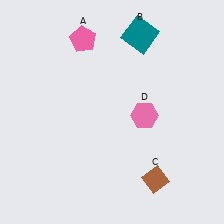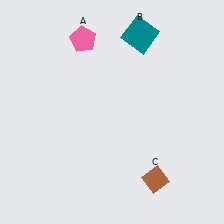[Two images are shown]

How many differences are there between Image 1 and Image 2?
There is 1 difference between the two images.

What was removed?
The pink hexagon (D) was removed in Image 2.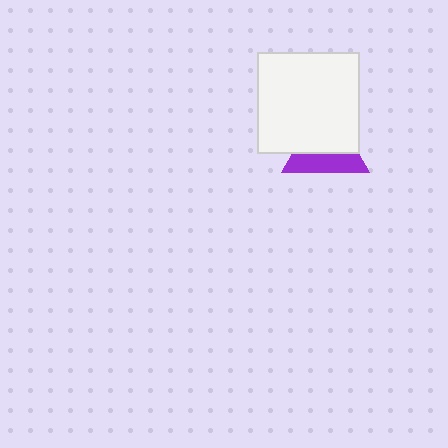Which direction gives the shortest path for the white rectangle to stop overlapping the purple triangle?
Moving up gives the shortest separation.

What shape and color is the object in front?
The object in front is a white rectangle.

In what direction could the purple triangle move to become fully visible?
The purple triangle could move down. That would shift it out from behind the white rectangle entirely.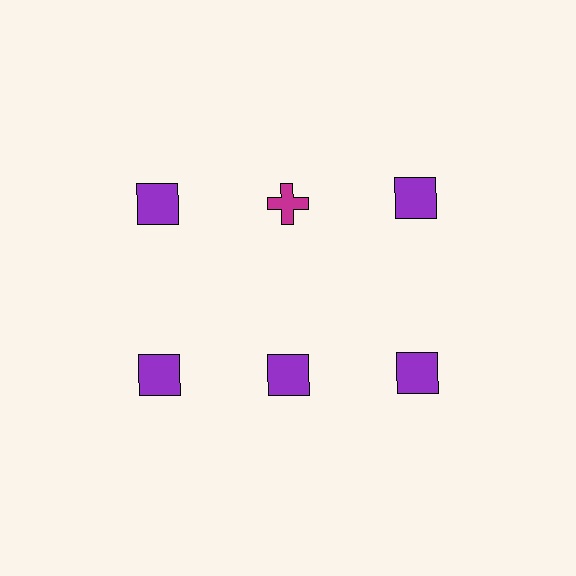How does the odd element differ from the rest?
It differs in both color (magenta instead of purple) and shape (cross instead of square).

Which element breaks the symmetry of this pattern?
The magenta cross in the top row, second from left column breaks the symmetry. All other shapes are purple squares.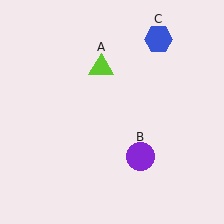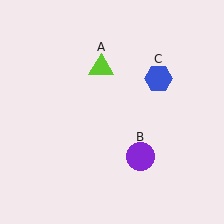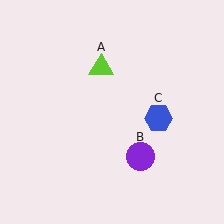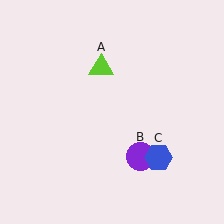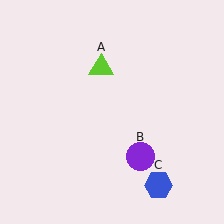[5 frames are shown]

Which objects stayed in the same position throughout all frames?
Lime triangle (object A) and purple circle (object B) remained stationary.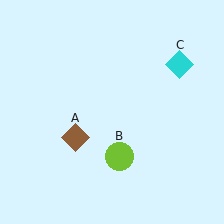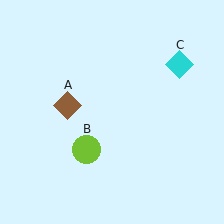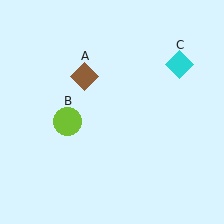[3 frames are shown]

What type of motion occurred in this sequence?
The brown diamond (object A), lime circle (object B) rotated clockwise around the center of the scene.